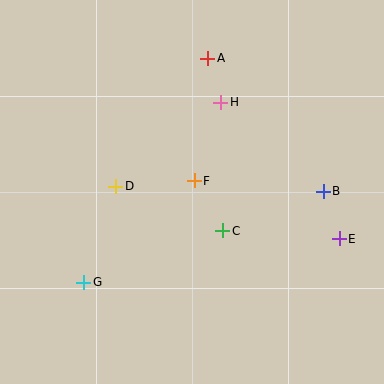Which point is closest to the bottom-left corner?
Point G is closest to the bottom-left corner.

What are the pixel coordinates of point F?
Point F is at (194, 181).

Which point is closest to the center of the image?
Point F at (194, 181) is closest to the center.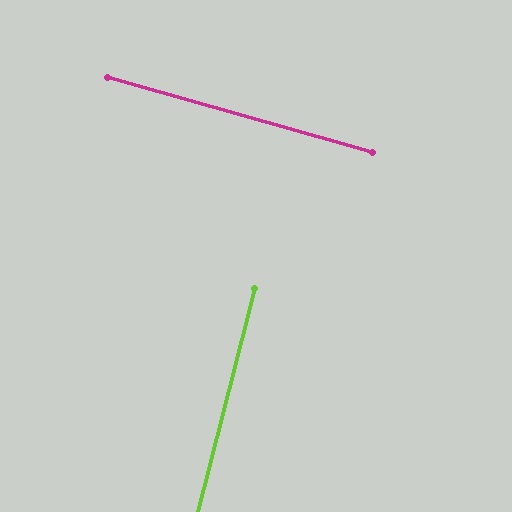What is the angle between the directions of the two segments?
Approximately 89 degrees.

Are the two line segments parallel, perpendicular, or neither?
Perpendicular — they meet at approximately 89°.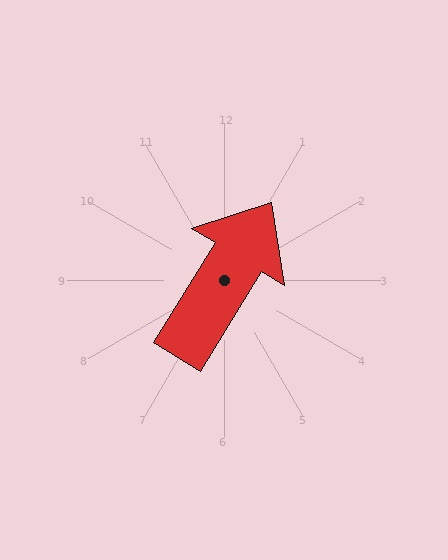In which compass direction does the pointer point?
Northeast.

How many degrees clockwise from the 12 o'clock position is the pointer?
Approximately 31 degrees.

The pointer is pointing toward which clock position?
Roughly 1 o'clock.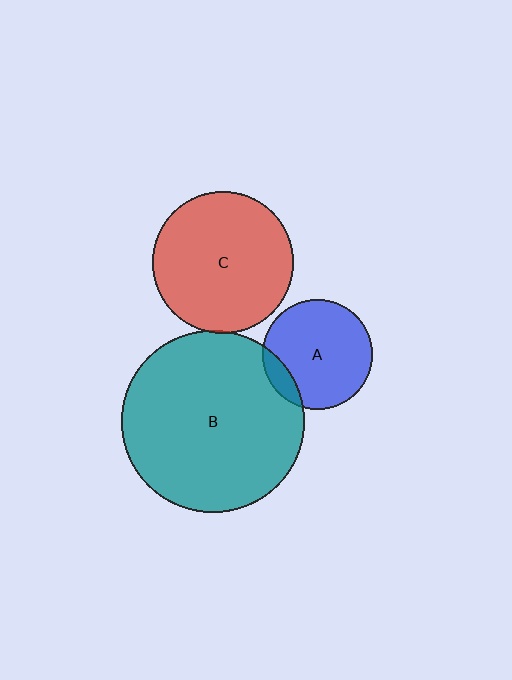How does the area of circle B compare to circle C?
Approximately 1.7 times.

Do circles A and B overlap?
Yes.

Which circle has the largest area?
Circle B (teal).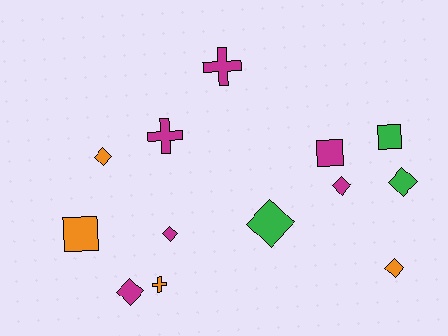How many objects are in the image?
There are 13 objects.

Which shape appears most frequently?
Diamond, with 7 objects.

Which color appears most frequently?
Magenta, with 6 objects.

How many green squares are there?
There is 1 green square.